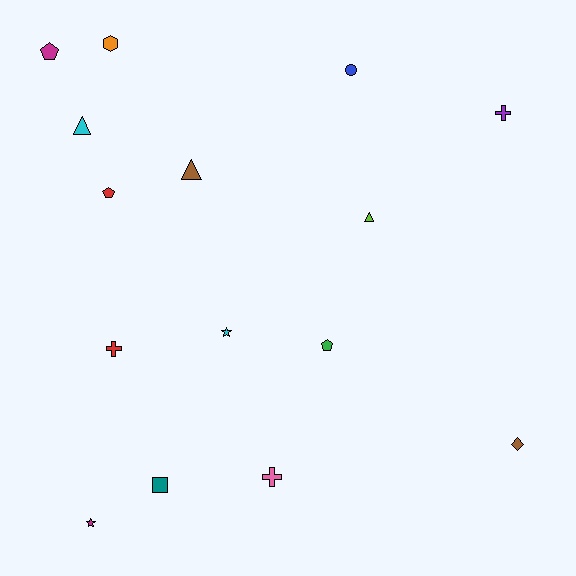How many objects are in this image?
There are 15 objects.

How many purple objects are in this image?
There is 1 purple object.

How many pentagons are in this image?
There are 3 pentagons.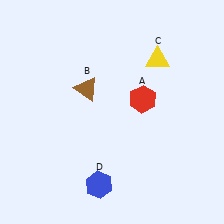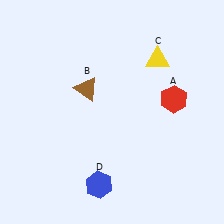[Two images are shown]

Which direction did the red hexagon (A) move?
The red hexagon (A) moved right.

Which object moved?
The red hexagon (A) moved right.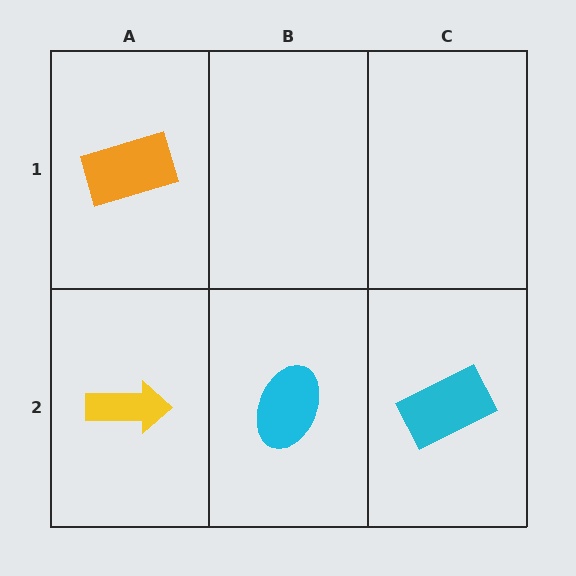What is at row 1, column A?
An orange rectangle.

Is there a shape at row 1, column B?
No, that cell is empty.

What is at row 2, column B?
A cyan ellipse.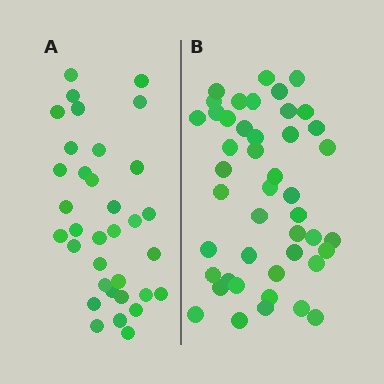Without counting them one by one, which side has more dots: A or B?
Region B (the right region) has more dots.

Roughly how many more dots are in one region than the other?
Region B has roughly 12 or so more dots than region A.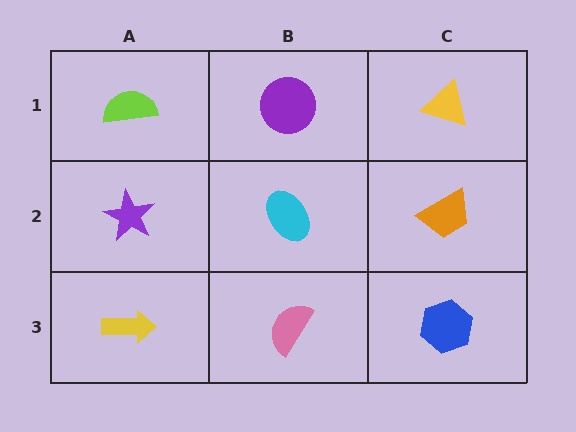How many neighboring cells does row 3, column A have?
2.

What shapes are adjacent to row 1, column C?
An orange trapezoid (row 2, column C), a purple circle (row 1, column B).